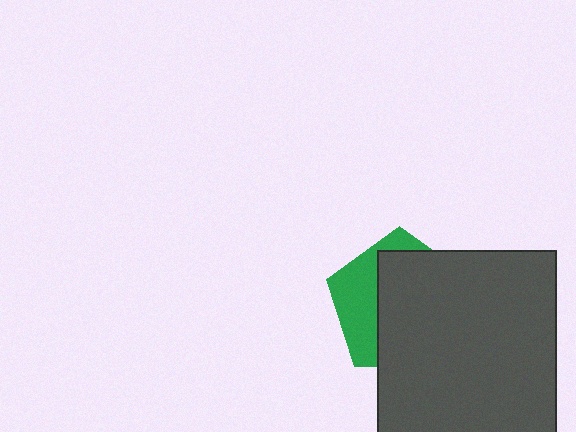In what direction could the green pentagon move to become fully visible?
The green pentagon could move left. That would shift it out from behind the dark gray rectangle entirely.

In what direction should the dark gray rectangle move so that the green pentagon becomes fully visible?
The dark gray rectangle should move right. That is the shortest direction to clear the overlap and leave the green pentagon fully visible.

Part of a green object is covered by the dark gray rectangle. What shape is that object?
It is a pentagon.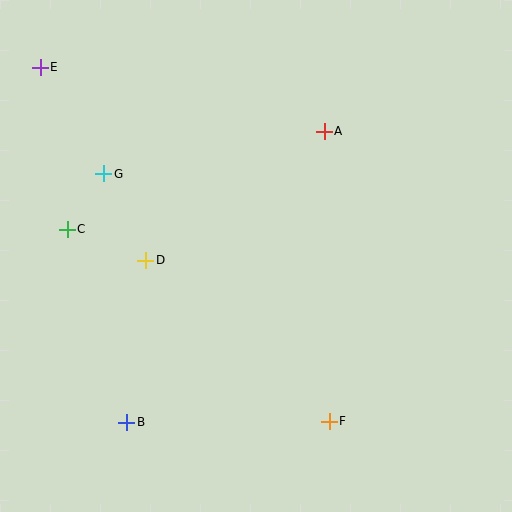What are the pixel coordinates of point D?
Point D is at (146, 260).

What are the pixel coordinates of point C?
Point C is at (67, 229).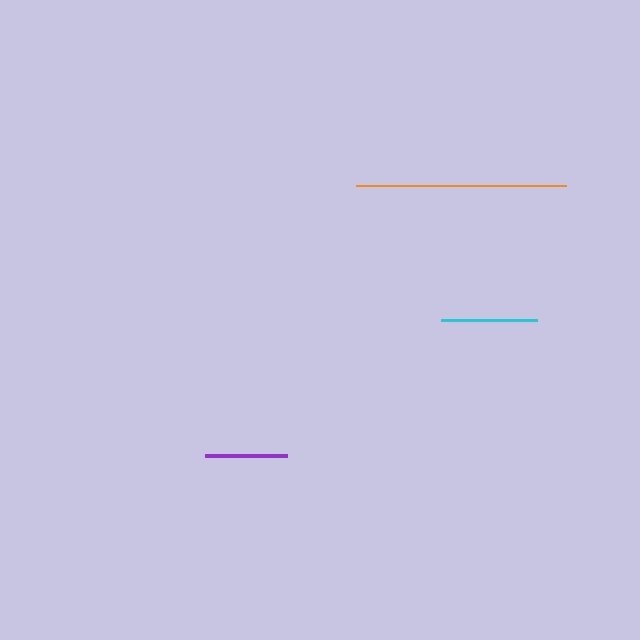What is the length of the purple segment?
The purple segment is approximately 82 pixels long.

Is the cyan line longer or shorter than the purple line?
The cyan line is longer than the purple line.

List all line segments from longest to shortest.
From longest to shortest: orange, cyan, purple.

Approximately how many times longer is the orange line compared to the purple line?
The orange line is approximately 2.6 times the length of the purple line.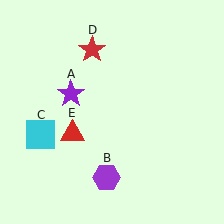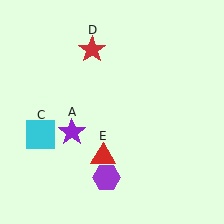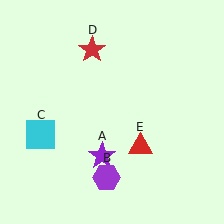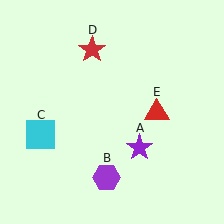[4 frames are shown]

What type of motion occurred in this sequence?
The purple star (object A), red triangle (object E) rotated counterclockwise around the center of the scene.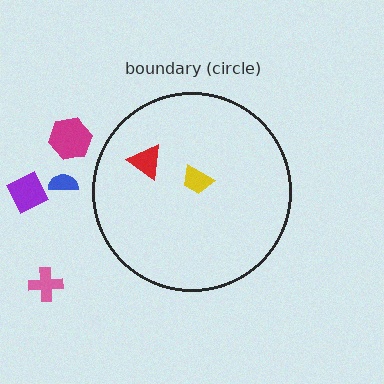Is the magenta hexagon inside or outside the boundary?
Outside.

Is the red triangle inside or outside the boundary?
Inside.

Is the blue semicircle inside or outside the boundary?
Outside.